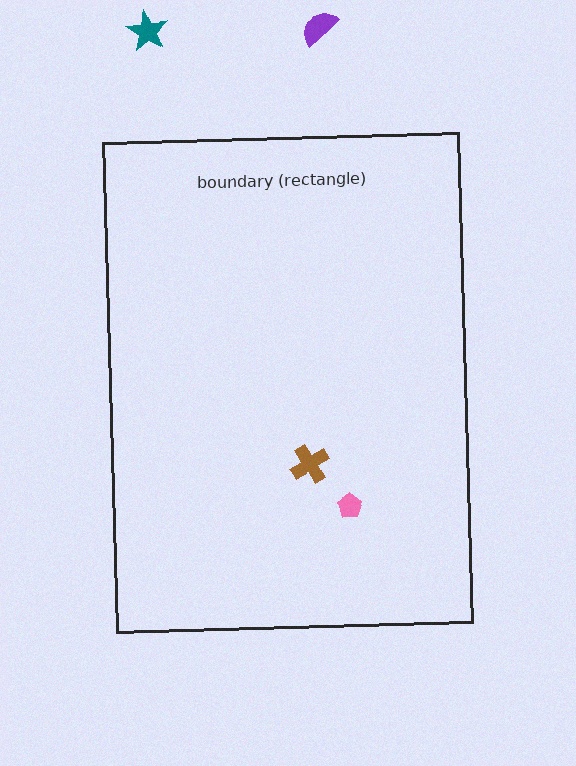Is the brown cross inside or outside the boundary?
Inside.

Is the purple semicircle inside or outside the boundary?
Outside.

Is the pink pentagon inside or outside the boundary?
Inside.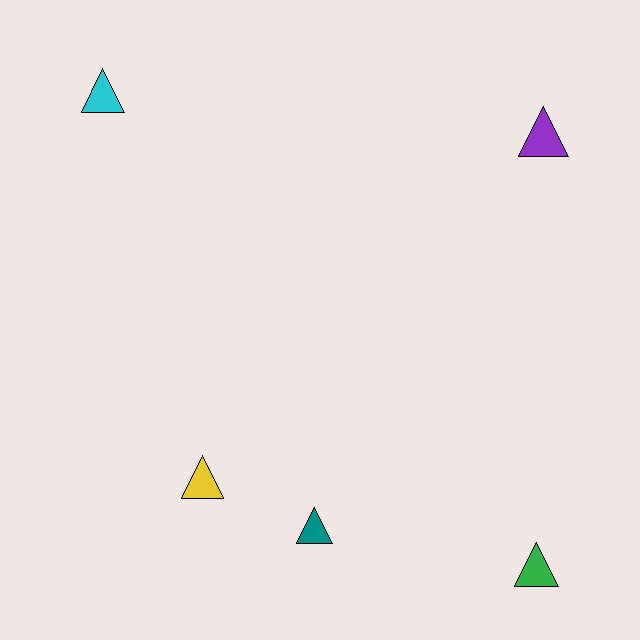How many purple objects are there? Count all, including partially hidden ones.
There is 1 purple object.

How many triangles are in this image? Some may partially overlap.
There are 5 triangles.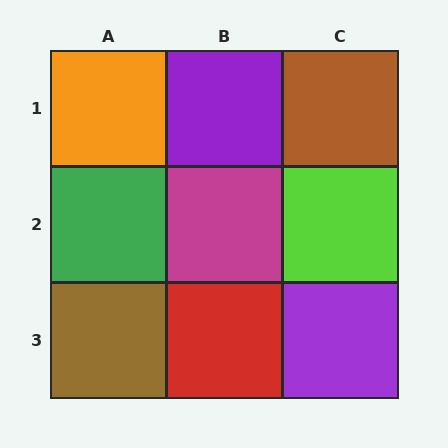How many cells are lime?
1 cell is lime.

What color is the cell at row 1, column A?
Orange.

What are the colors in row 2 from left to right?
Green, magenta, lime.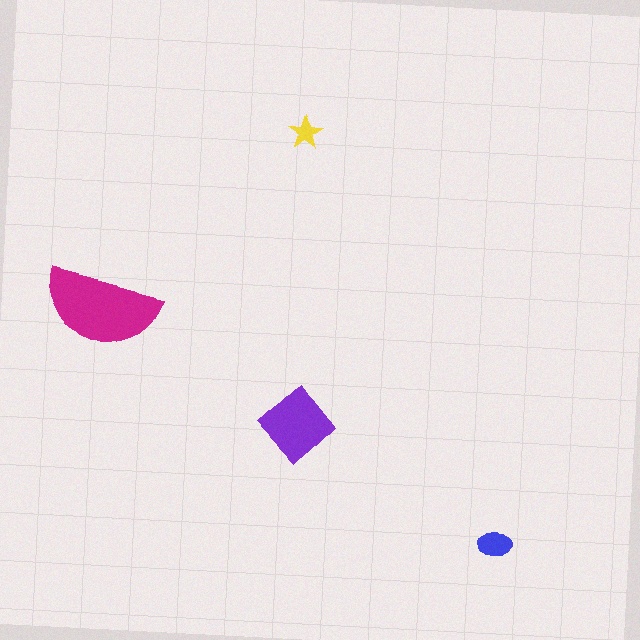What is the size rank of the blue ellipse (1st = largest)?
3rd.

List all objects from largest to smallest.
The magenta semicircle, the purple diamond, the blue ellipse, the yellow star.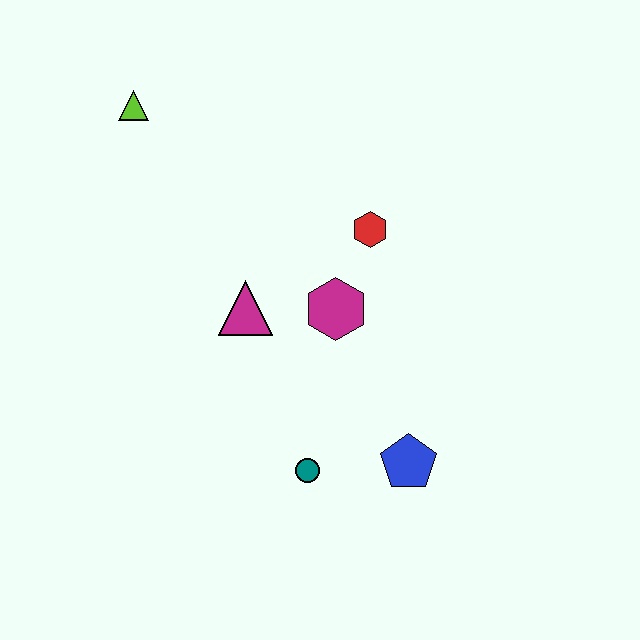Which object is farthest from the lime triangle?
The blue pentagon is farthest from the lime triangle.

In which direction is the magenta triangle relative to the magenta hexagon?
The magenta triangle is to the left of the magenta hexagon.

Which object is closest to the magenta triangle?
The magenta hexagon is closest to the magenta triangle.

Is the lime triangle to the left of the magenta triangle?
Yes